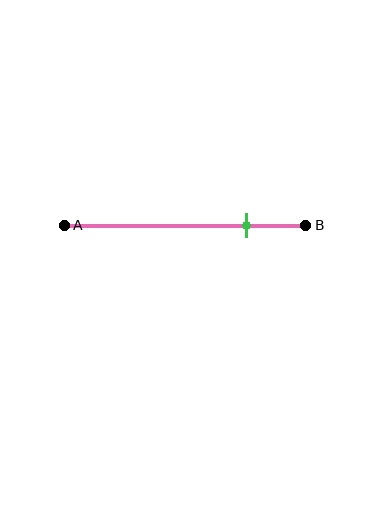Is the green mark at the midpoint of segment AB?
No, the mark is at about 75% from A, not at the 50% midpoint.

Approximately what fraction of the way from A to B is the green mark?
The green mark is approximately 75% of the way from A to B.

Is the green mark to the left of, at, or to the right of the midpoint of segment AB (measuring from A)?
The green mark is to the right of the midpoint of segment AB.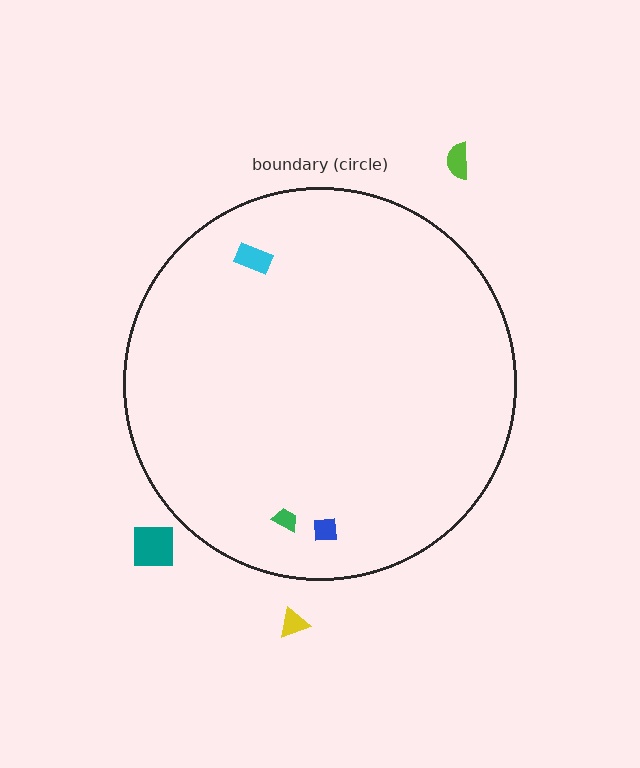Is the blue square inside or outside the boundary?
Inside.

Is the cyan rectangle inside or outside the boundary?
Inside.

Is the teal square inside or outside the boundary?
Outside.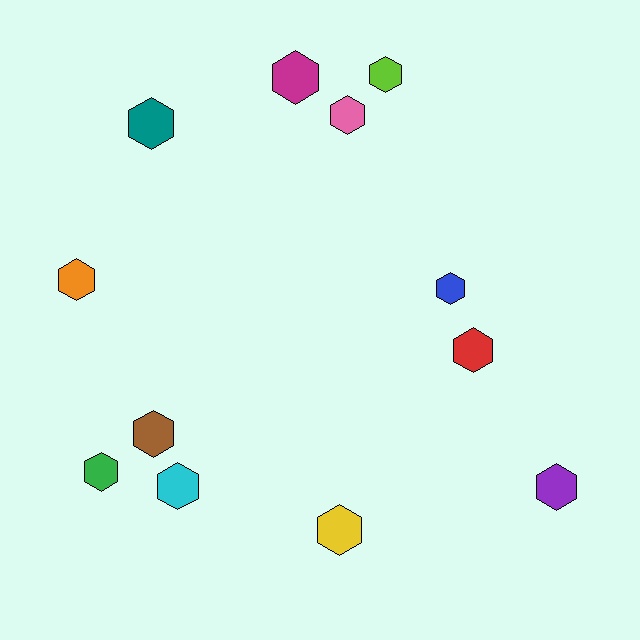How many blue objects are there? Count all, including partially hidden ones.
There is 1 blue object.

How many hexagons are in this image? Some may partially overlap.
There are 12 hexagons.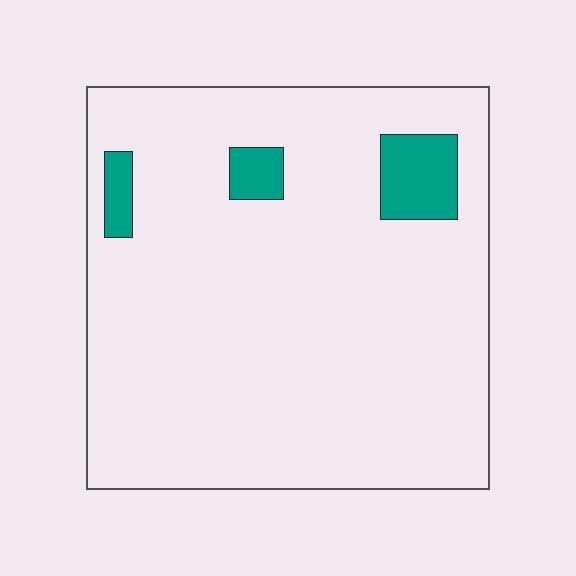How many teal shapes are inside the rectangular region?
3.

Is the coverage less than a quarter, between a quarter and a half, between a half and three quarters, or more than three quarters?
Less than a quarter.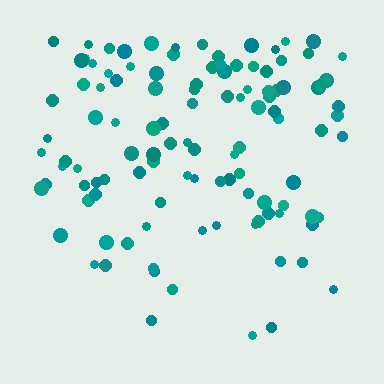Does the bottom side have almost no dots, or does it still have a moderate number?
Still a moderate number, just noticeably fewer than the top.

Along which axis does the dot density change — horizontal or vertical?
Vertical.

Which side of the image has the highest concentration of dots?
The top.